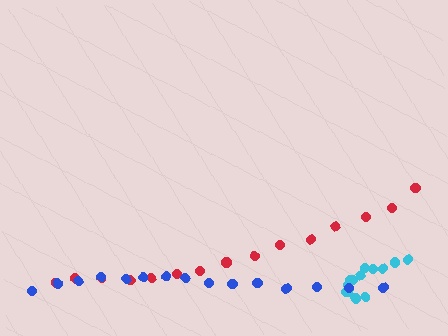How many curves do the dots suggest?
There are 3 distinct paths.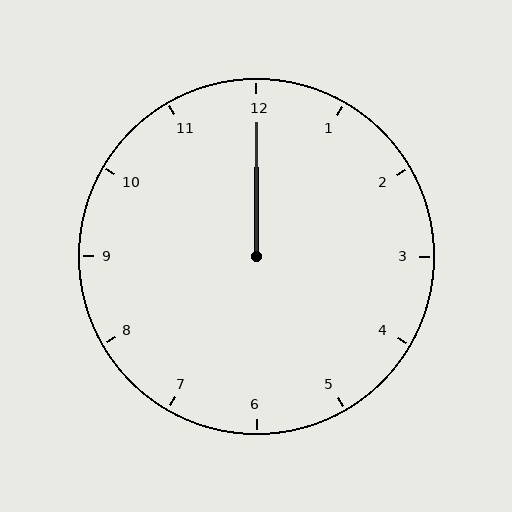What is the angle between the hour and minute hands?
Approximately 0 degrees.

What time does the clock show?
12:00.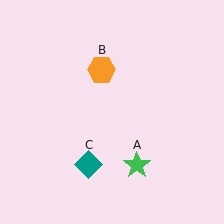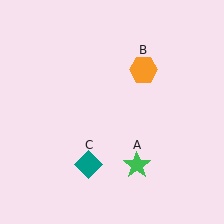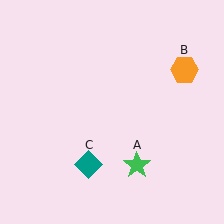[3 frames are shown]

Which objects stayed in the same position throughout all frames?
Green star (object A) and teal diamond (object C) remained stationary.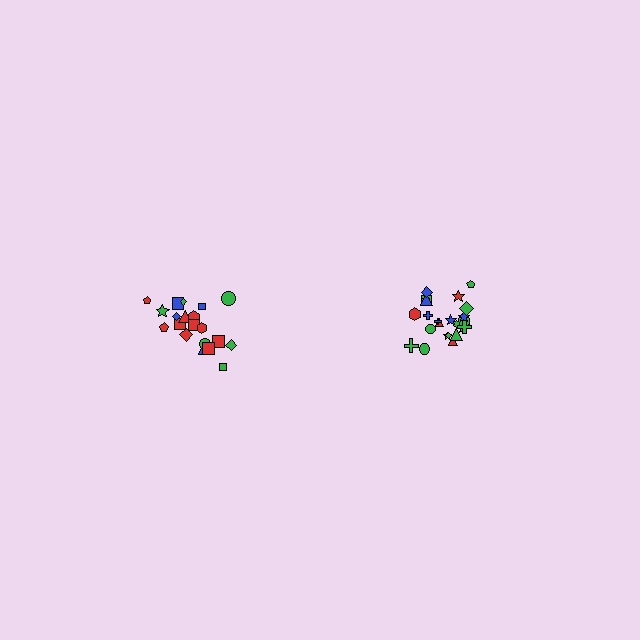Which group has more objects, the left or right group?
The right group.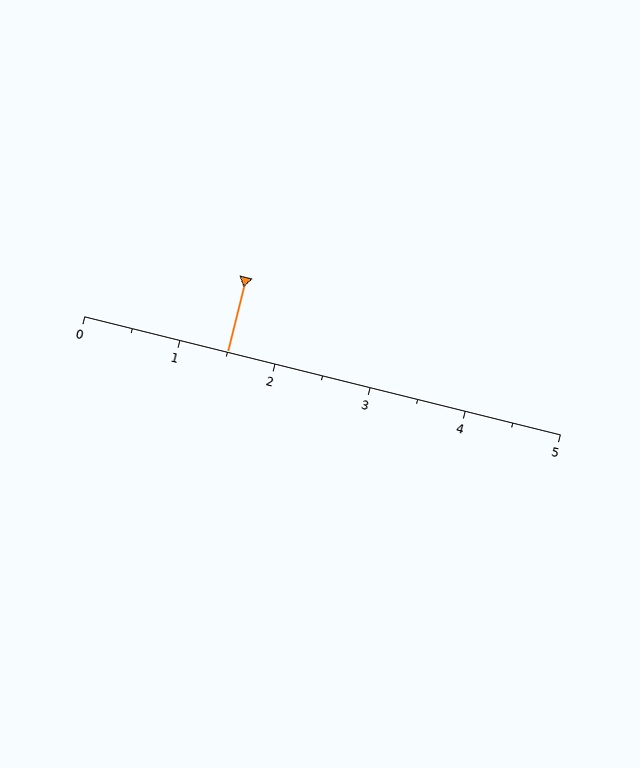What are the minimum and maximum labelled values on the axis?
The axis runs from 0 to 5.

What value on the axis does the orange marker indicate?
The marker indicates approximately 1.5.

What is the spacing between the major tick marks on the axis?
The major ticks are spaced 1 apart.